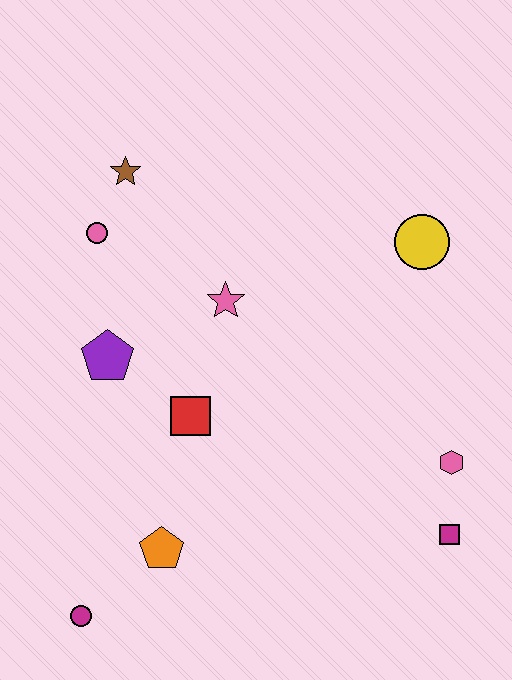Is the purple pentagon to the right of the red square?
No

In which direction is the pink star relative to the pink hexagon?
The pink star is to the left of the pink hexagon.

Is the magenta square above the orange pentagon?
Yes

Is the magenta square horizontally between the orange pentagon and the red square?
No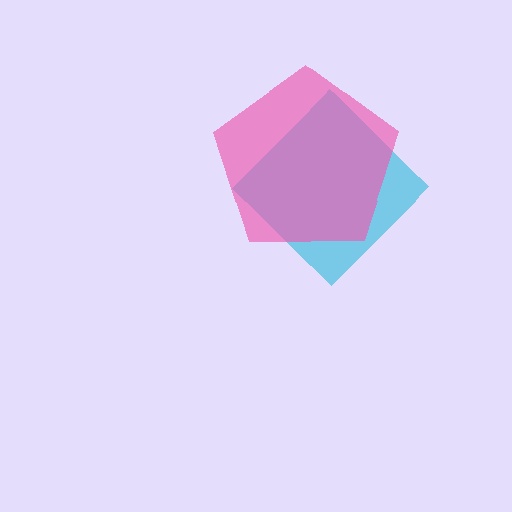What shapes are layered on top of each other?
The layered shapes are: a cyan diamond, a pink pentagon.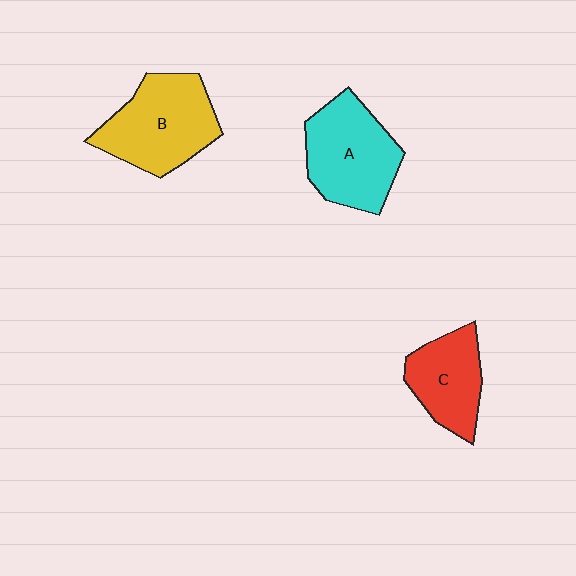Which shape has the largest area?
Shape B (yellow).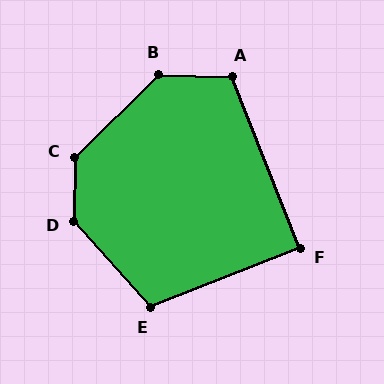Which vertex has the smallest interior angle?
F, at approximately 90 degrees.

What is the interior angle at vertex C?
Approximately 136 degrees (obtuse).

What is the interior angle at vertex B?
Approximately 133 degrees (obtuse).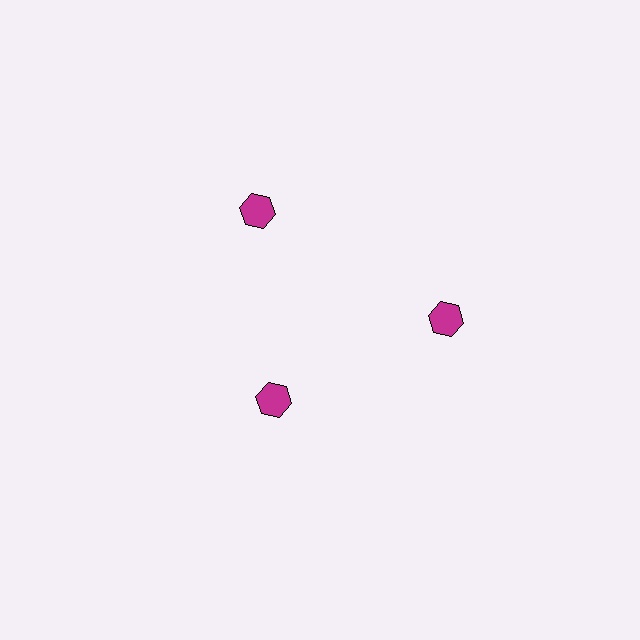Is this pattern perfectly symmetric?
No. The 3 magenta hexagons are arranged in a ring, but one element near the 7 o'clock position is pulled inward toward the center, breaking the 3-fold rotational symmetry.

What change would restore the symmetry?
The symmetry would be restored by moving it outward, back onto the ring so that all 3 hexagons sit at equal angles and equal distance from the center.